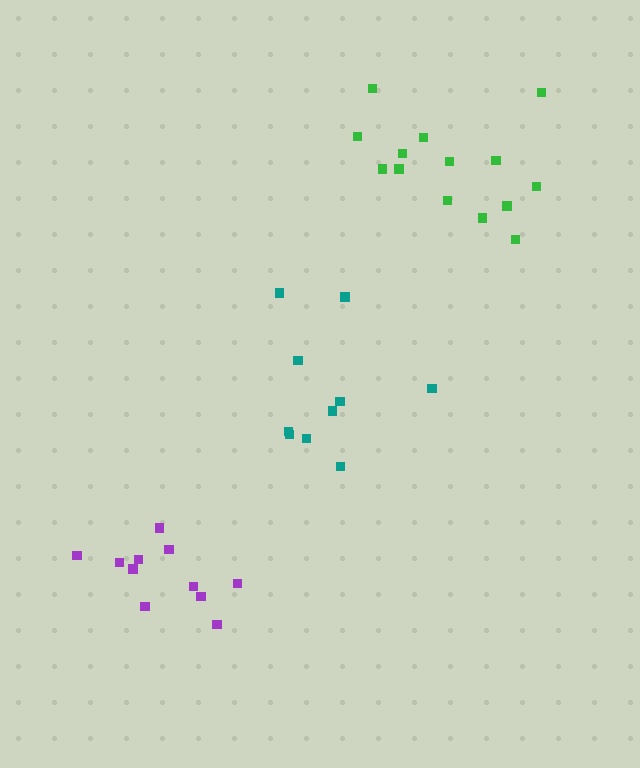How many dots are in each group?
Group 1: 11 dots, Group 2: 10 dots, Group 3: 14 dots (35 total).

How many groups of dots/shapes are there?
There are 3 groups.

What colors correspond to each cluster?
The clusters are colored: purple, teal, green.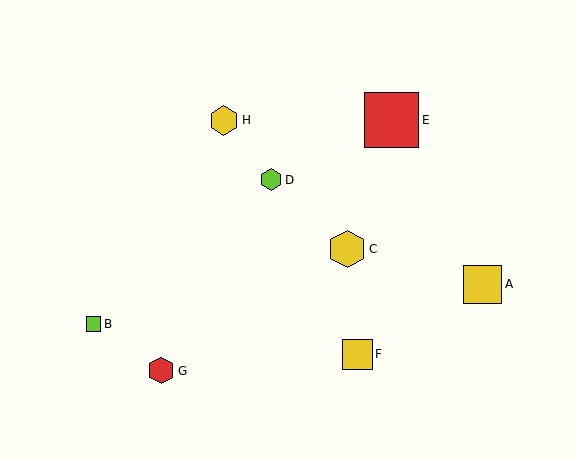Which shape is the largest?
The red square (labeled E) is the largest.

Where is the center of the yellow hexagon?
The center of the yellow hexagon is at (347, 249).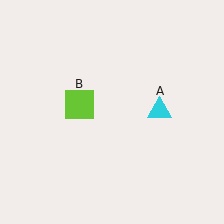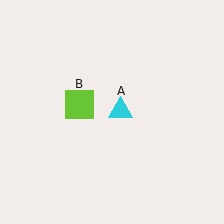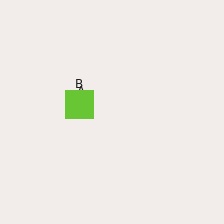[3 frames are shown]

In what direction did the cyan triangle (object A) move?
The cyan triangle (object A) moved left.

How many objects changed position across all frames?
1 object changed position: cyan triangle (object A).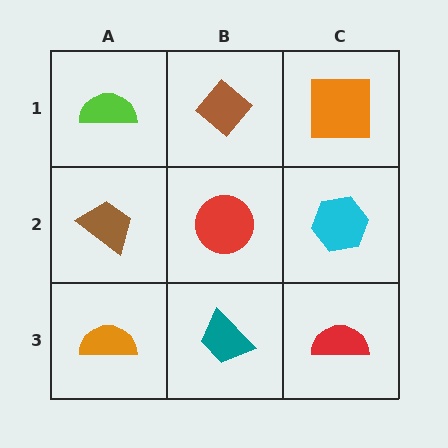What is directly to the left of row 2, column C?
A red circle.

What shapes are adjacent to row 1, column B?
A red circle (row 2, column B), a lime semicircle (row 1, column A), an orange square (row 1, column C).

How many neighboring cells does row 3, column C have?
2.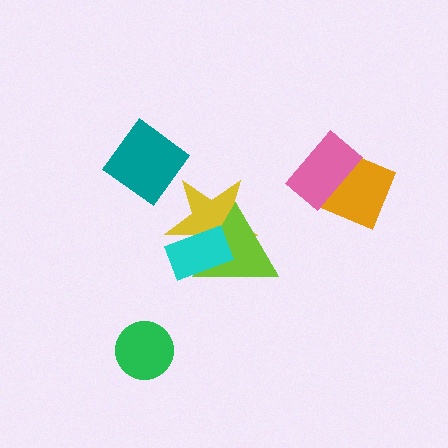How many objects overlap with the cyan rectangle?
2 objects overlap with the cyan rectangle.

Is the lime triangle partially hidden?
Yes, it is partially covered by another shape.